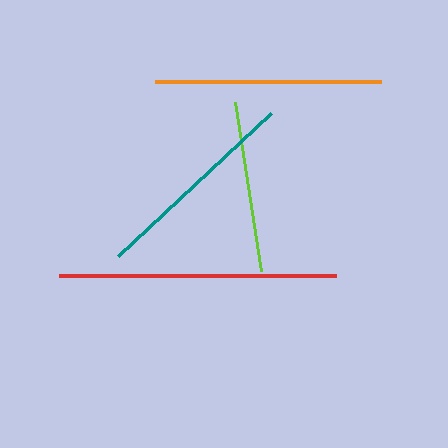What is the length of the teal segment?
The teal segment is approximately 210 pixels long.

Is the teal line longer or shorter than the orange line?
The orange line is longer than the teal line.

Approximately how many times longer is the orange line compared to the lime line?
The orange line is approximately 1.3 times the length of the lime line.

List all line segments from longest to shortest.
From longest to shortest: red, orange, teal, lime.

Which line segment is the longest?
The red line is the longest at approximately 277 pixels.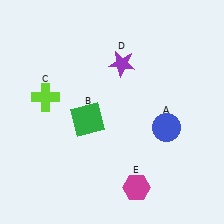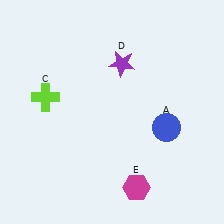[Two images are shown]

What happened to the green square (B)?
The green square (B) was removed in Image 2. It was in the bottom-left area of Image 1.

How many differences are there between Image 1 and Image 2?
There is 1 difference between the two images.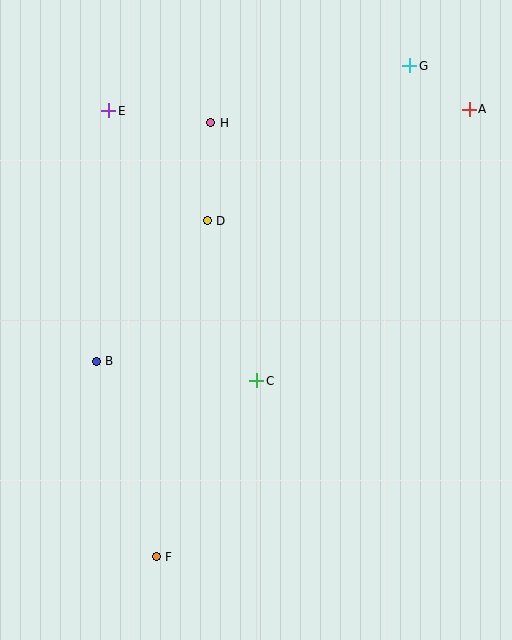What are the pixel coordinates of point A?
Point A is at (469, 109).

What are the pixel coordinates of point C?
Point C is at (257, 381).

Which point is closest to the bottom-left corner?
Point F is closest to the bottom-left corner.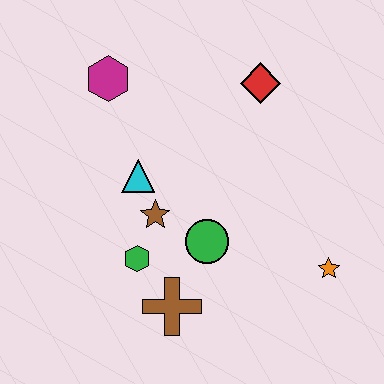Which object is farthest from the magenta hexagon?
The orange star is farthest from the magenta hexagon.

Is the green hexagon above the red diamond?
No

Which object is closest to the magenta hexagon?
The cyan triangle is closest to the magenta hexagon.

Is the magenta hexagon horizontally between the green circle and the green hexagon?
No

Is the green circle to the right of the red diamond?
No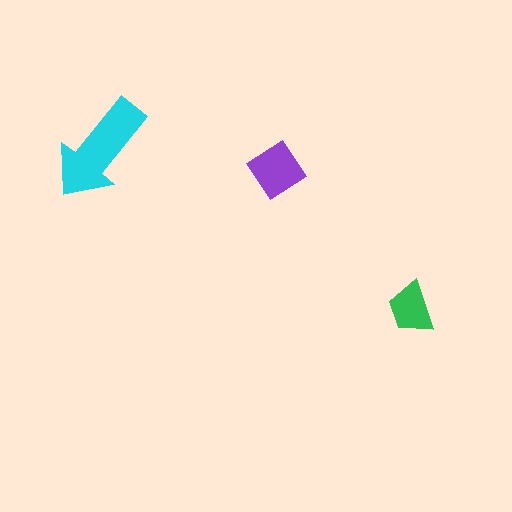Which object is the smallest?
The green trapezoid.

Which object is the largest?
The cyan arrow.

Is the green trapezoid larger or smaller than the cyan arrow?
Smaller.